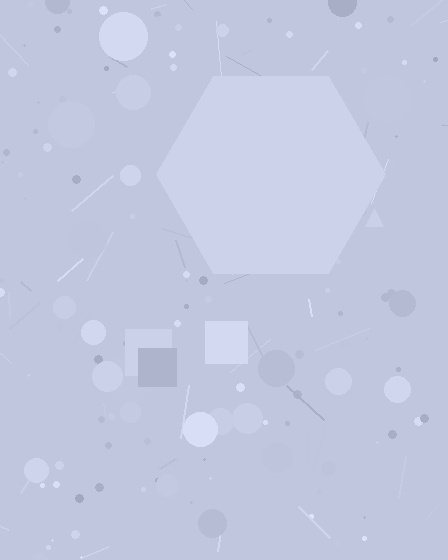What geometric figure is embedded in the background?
A hexagon is embedded in the background.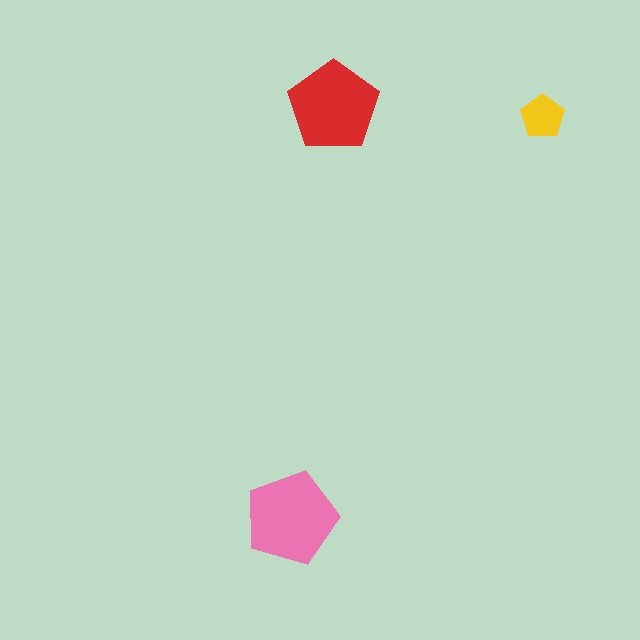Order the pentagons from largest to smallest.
the pink one, the red one, the yellow one.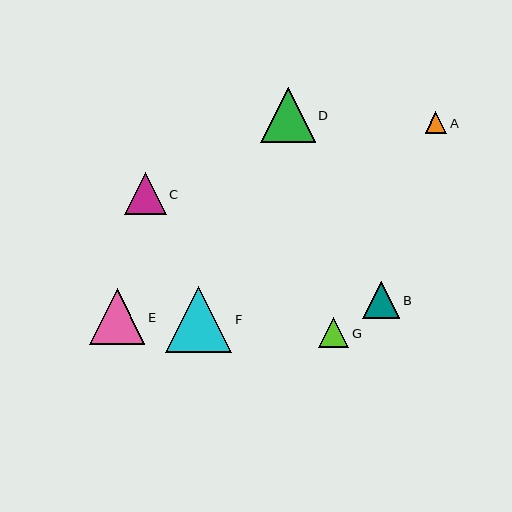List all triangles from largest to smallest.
From largest to smallest: F, E, D, C, B, G, A.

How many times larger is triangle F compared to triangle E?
Triangle F is approximately 1.2 times the size of triangle E.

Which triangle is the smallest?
Triangle A is the smallest with a size of approximately 22 pixels.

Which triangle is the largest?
Triangle F is the largest with a size of approximately 66 pixels.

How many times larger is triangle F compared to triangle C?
Triangle F is approximately 1.6 times the size of triangle C.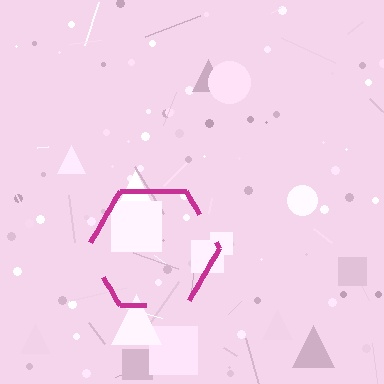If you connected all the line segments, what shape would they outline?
They would outline a hexagon.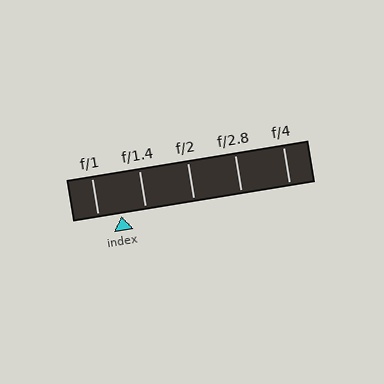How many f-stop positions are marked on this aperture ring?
There are 5 f-stop positions marked.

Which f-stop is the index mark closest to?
The index mark is closest to f/1.